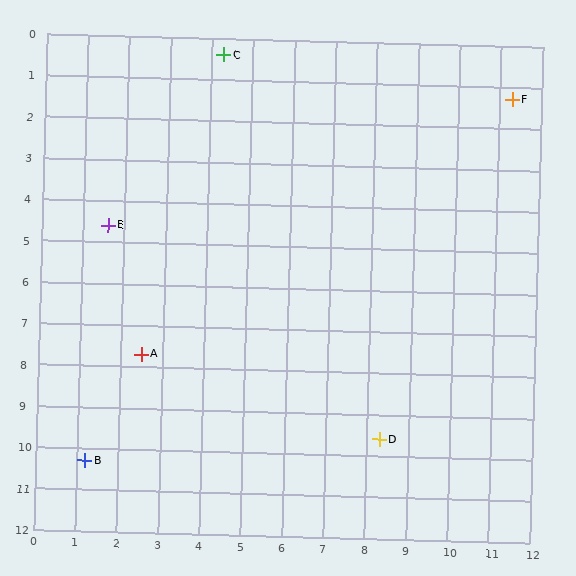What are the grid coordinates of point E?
Point E is at approximately (1.6, 4.6).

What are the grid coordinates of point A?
Point A is at approximately (2.5, 7.7).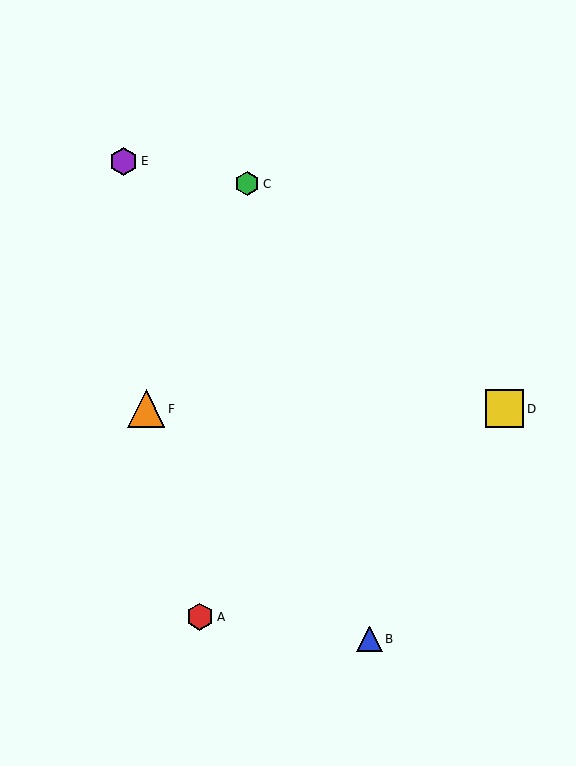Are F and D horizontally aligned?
Yes, both are at y≈409.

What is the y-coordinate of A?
Object A is at y≈617.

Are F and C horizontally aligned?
No, F is at y≈409 and C is at y≈184.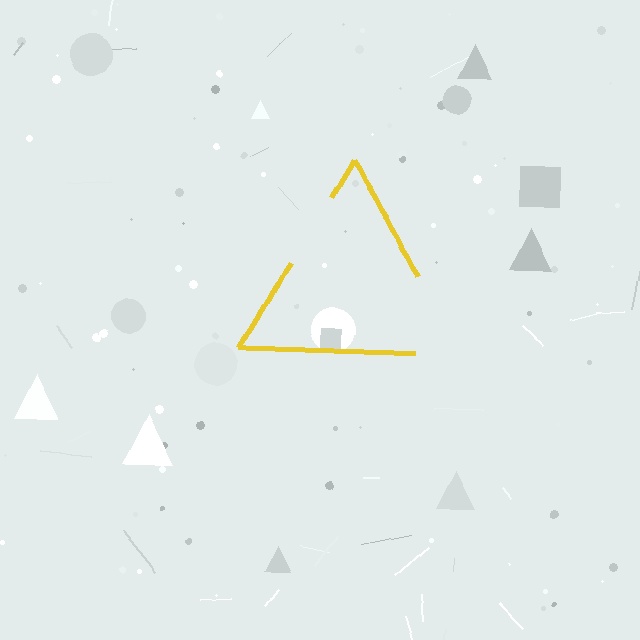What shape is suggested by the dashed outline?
The dashed outline suggests a triangle.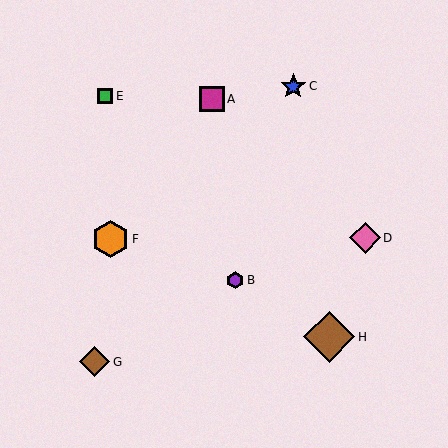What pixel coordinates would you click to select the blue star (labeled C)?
Click at (293, 86) to select the blue star C.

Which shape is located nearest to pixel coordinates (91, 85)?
The green square (labeled E) at (105, 96) is nearest to that location.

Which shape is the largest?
The brown diamond (labeled H) is the largest.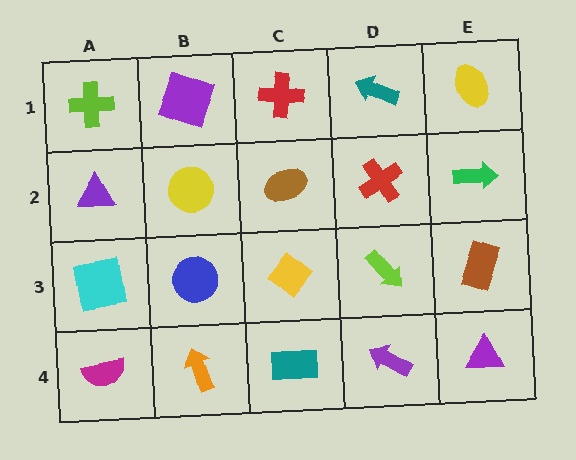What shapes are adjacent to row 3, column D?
A red cross (row 2, column D), a purple arrow (row 4, column D), a yellow diamond (row 3, column C), a brown rectangle (row 3, column E).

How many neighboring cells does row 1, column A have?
2.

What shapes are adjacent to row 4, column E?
A brown rectangle (row 3, column E), a purple arrow (row 4, column D).